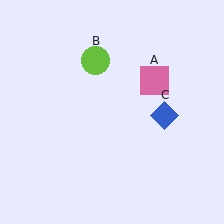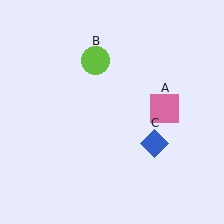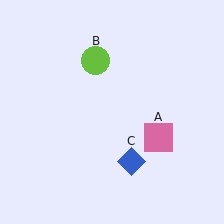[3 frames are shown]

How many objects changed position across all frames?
2 objects changed position: pink square (object A), blue diamond (object C).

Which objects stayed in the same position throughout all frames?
Lime circle (object B) remained stationary.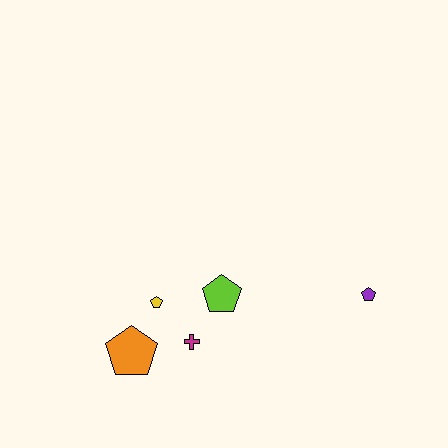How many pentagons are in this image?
There are 4 pentagons.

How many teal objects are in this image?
There are no teal objects.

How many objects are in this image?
There are 5 objects.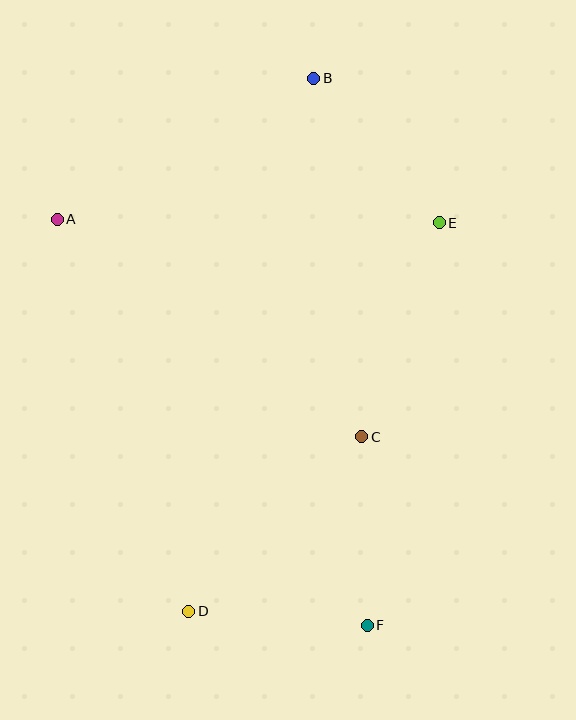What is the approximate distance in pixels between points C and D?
The distance between C and D is approximately 246 pixels.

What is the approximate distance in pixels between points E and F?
The distance between E and F is approximately 409 pixels.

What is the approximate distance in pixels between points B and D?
The distance between B and D is approximately 548 pixels.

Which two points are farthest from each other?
Points B and F are farthest from each other.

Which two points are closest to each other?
Points D and F are closest to each other.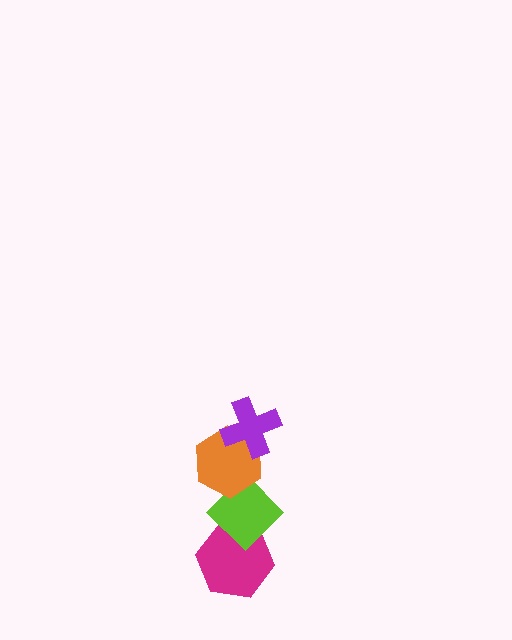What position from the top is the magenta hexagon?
The magenta hexagon is 4th from the top.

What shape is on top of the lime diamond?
The orange hexagon is on top of the lime diamond.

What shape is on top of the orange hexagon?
The purple cross is on top of the orange hexagon.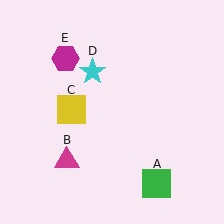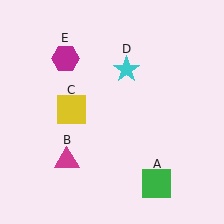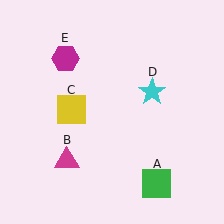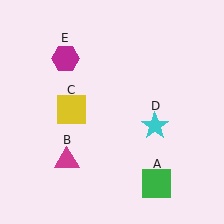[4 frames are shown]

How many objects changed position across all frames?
1 object changed position: cyan star (object D).